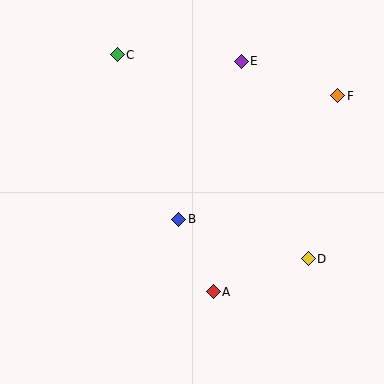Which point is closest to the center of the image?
Point B at (179, 219) is closest to the center.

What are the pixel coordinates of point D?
Point D is at (308, 259).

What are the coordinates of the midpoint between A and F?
The midpoint between A and F is at (276, 194).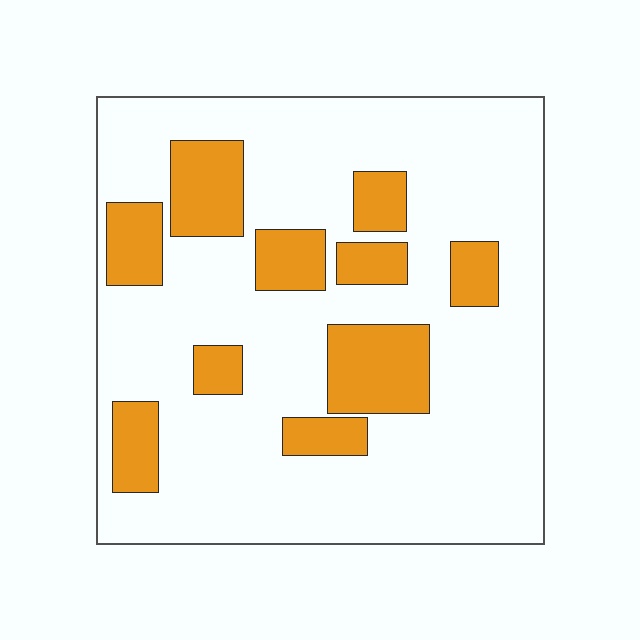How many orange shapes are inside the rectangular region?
10.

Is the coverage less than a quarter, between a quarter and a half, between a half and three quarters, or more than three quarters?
Less than a quarter.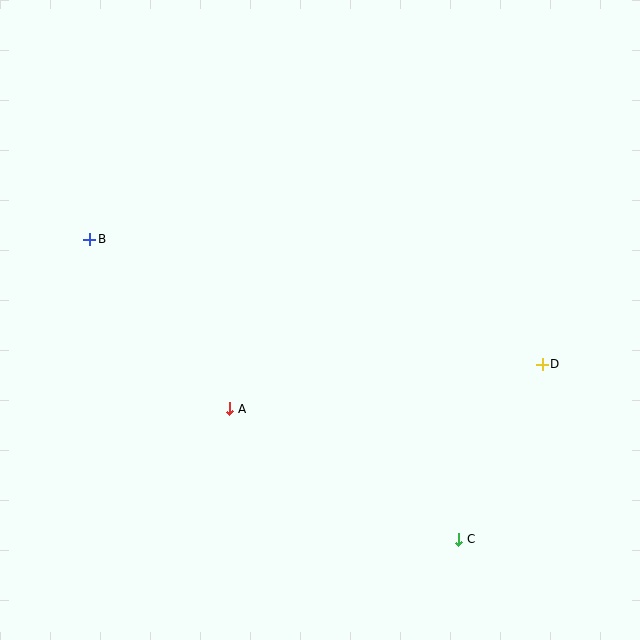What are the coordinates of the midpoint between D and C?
The midpoint between D and C is at (501, 452).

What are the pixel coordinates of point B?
Point B is at (90, 239).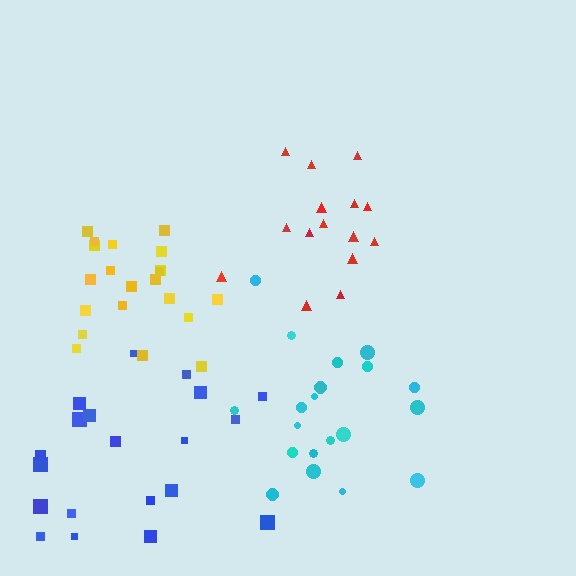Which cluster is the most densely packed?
Yellow.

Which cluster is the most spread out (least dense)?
Blue.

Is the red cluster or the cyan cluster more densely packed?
Cyan.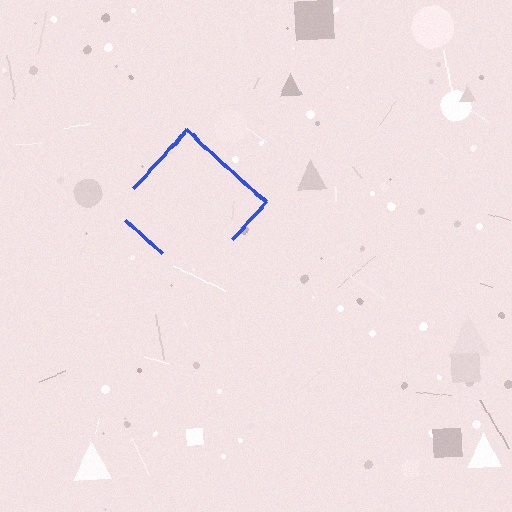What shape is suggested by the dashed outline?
The dashed outline suggests a diamond.